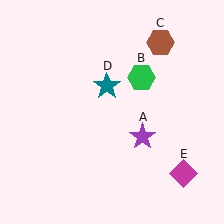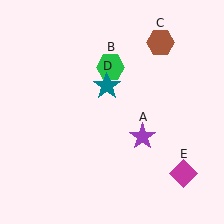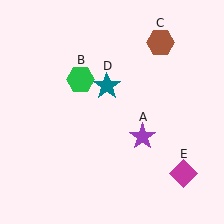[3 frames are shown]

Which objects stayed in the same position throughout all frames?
Purple star (object A) and brown hexagon (object C) and teal star (object D) and magenta diamond (object E) remained stationary.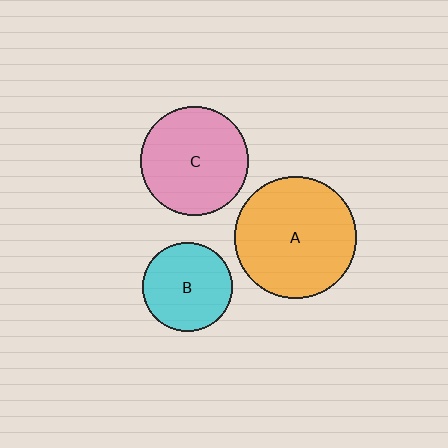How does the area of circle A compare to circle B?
Approximately 1.8 times.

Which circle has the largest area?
Circle A (orange).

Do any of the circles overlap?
No, none of the circles overlap.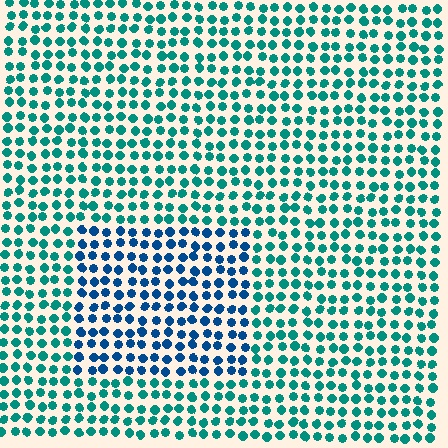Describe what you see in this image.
The image is filled with small teal elements in a uniform arrangement. A rectangle-shaped region is visible where the elements are tinted to a slightly different hue, forming a subtle color boundary.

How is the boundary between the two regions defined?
The boundary is defined purely by a slight shift in hue (about 38 degrees). Spacing, size, and orientation are identical on both sides.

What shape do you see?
I see a rectangle.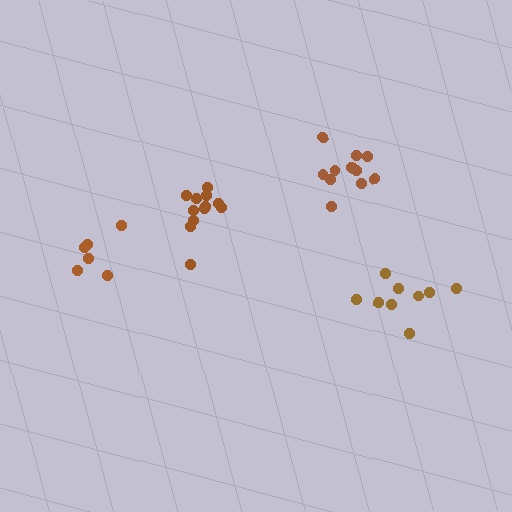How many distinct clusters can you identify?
There are 4 distinct clusters.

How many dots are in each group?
Group 1: 12 dots, Group 2: 6 dots, Group 3: 12 dots, Group 4: 9 dots (39 total).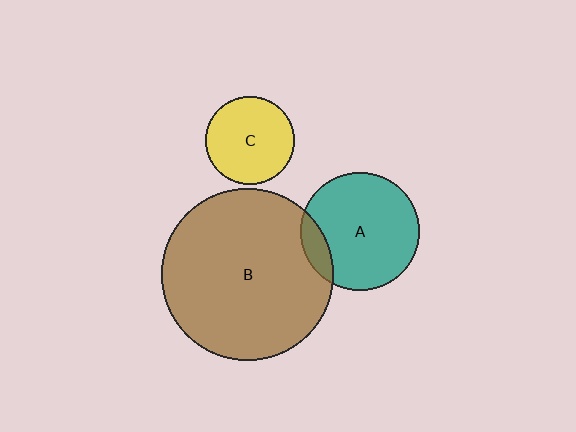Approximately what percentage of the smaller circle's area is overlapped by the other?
Approximately 10%.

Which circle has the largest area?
Circle B (brown).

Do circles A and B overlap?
Yes.